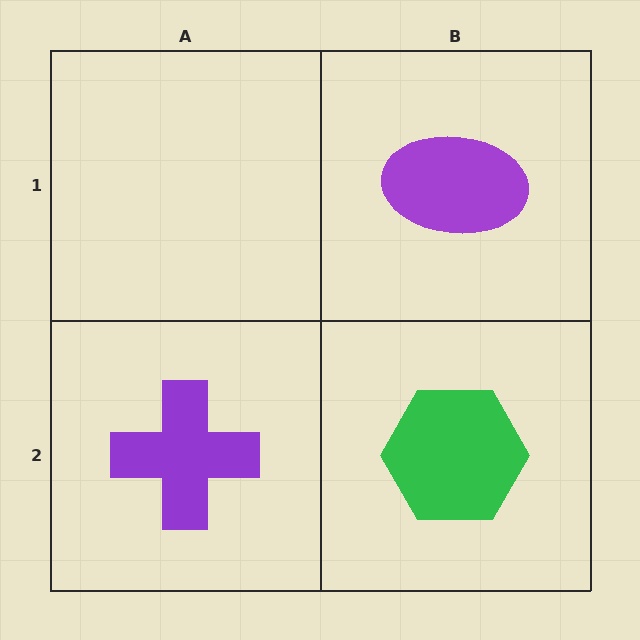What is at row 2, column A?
A purple cross.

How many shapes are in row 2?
2 shapes.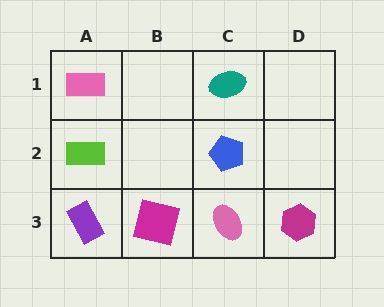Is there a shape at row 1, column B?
No, that cell is empty.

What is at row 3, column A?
A purple rectangle.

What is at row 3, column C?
A pink ellipse.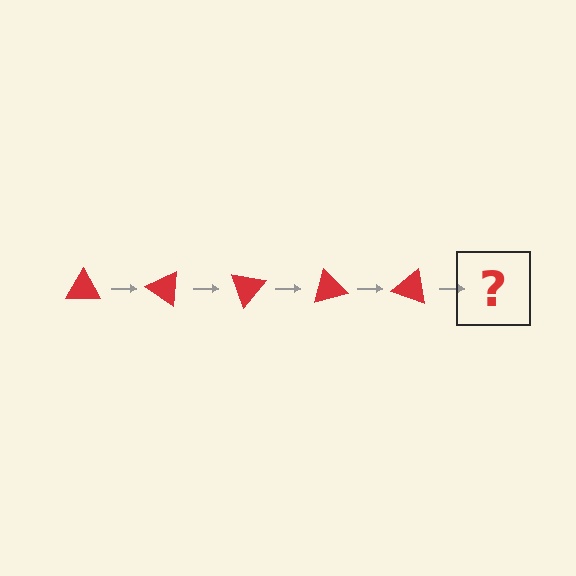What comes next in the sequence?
The next element should be a red triangle rotated 175 degrees.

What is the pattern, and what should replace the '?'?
The pattern is that the triangle rotates 35 degrees each step. The '?' should be a red triangle rotated 175 degrees.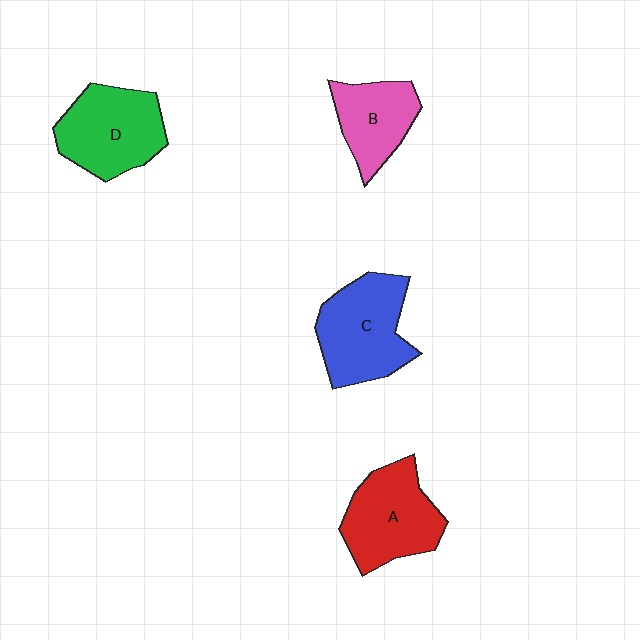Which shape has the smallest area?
Shape B (pink).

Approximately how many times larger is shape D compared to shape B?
Approximately 1.3 times.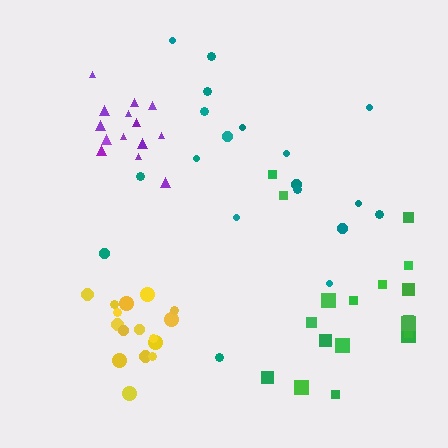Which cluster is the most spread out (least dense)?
Teal.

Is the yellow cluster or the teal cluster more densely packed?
Yellow.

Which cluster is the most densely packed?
Yellow.